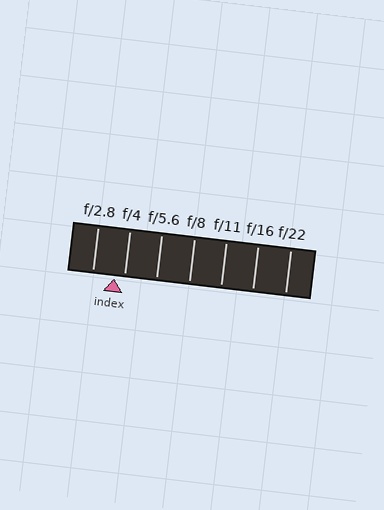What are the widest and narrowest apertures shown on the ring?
The widest aperture shown is f/2.8 and the narrowest is f/22.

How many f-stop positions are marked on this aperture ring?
There are 7 f-stop positions marked.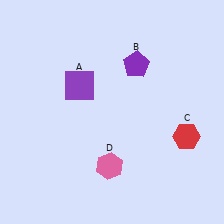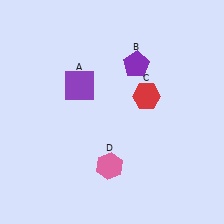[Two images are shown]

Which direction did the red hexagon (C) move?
The red hexagon (C) moved left.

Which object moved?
The red hexagon (C) moved left.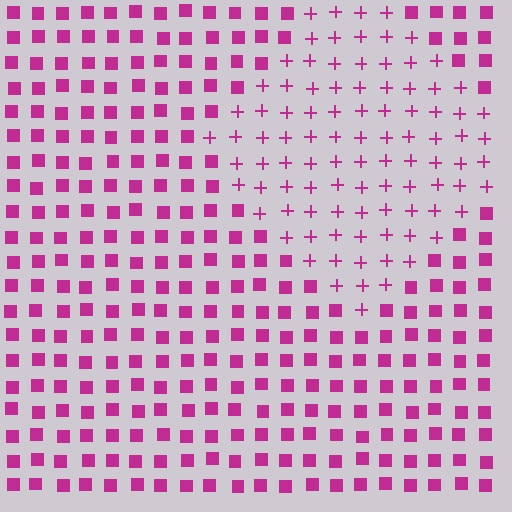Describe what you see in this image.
The image is filled with small magenta elements arranged in a uniform grid. A diamond-shaped region contains plus signs, while the surrounding area contains squares. The boundary is defined purely by the change in element shape.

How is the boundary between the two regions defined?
The boundary is defined by a change in element shape: plus signs inside vs. squares outside. All elements share the same color and spacing.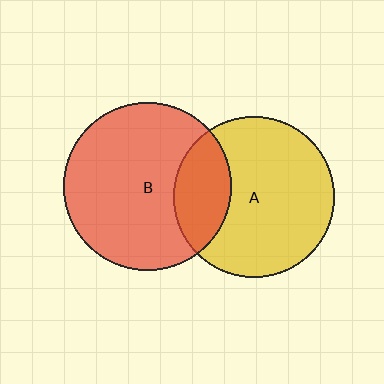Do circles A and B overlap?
Yes.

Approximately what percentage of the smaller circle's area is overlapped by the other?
Approximately 25%.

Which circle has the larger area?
Circle B (red).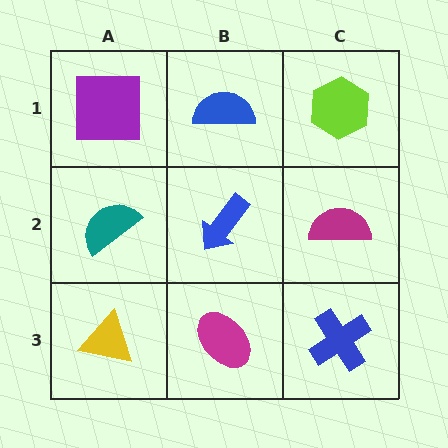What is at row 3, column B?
A magenta ellipse.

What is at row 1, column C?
A lime hexagon.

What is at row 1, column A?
A purple square.